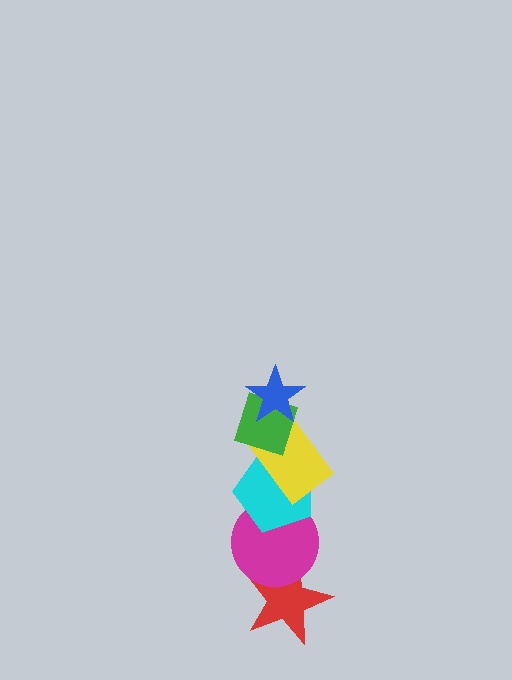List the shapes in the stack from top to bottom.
From top to bottom: the blue star, the green diamond, the yellow rectangle, the cyan pentagon, the magenta circle, the red star.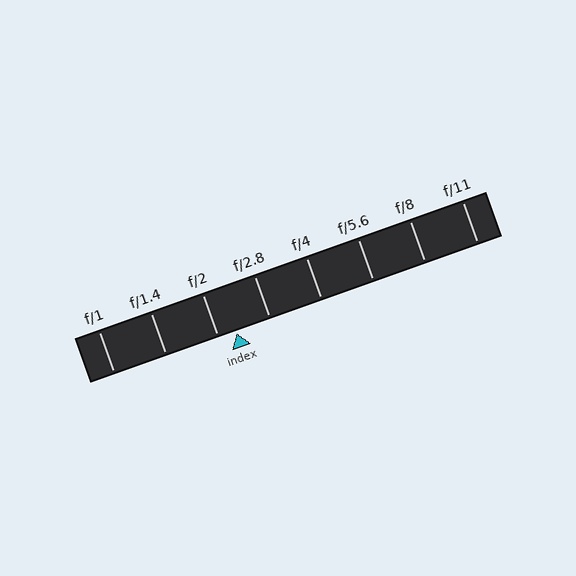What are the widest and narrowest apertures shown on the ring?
The widest aperture shown is f/1 and the narrowest is f/11.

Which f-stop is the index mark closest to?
The index mark is closest to f/2.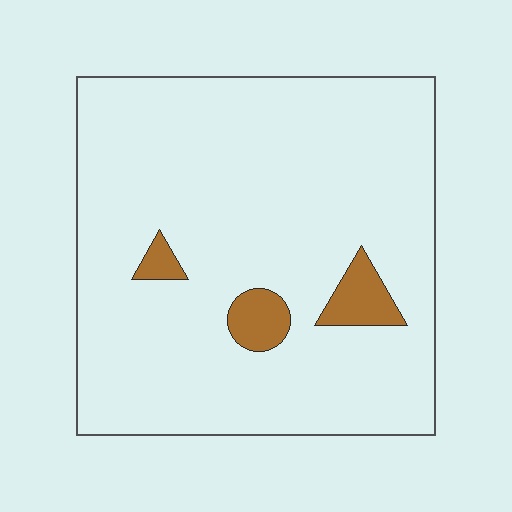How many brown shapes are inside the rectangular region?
3.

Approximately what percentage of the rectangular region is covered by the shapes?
Approximately 5%.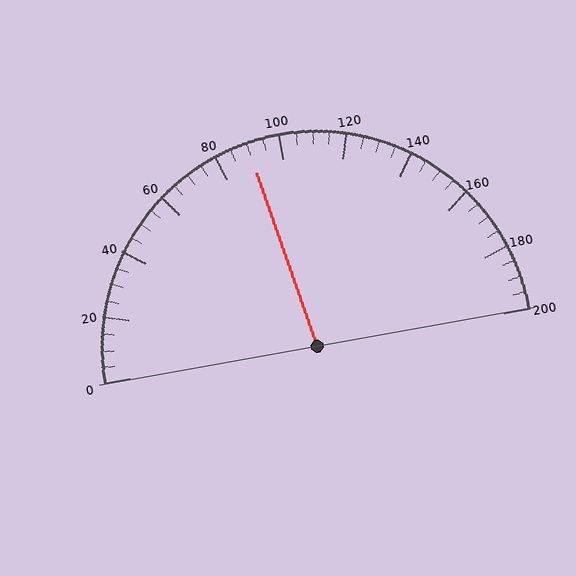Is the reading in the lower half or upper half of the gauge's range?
The reading is in the lower half of the range (0 to 200).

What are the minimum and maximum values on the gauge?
The gauge ranges from 0 to 200.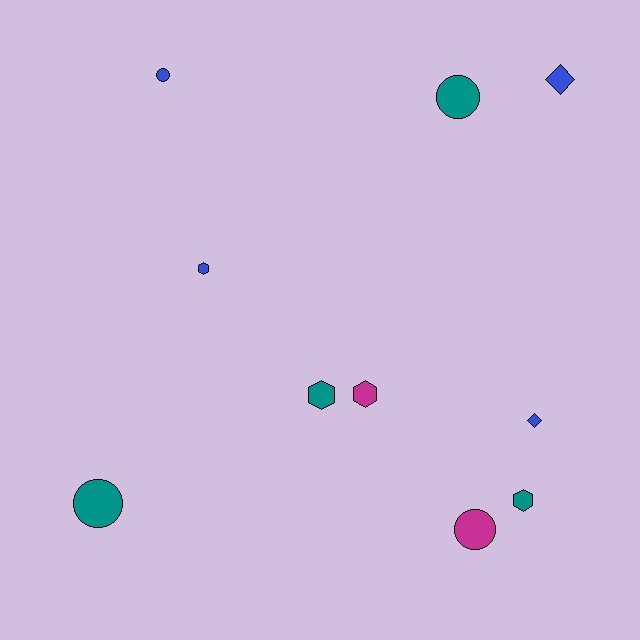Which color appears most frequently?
Teal, with 4 objects.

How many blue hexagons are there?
There is 1 blue hexagon.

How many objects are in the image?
There are 10 objects.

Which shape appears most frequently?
Hexagon, with 4 objects.